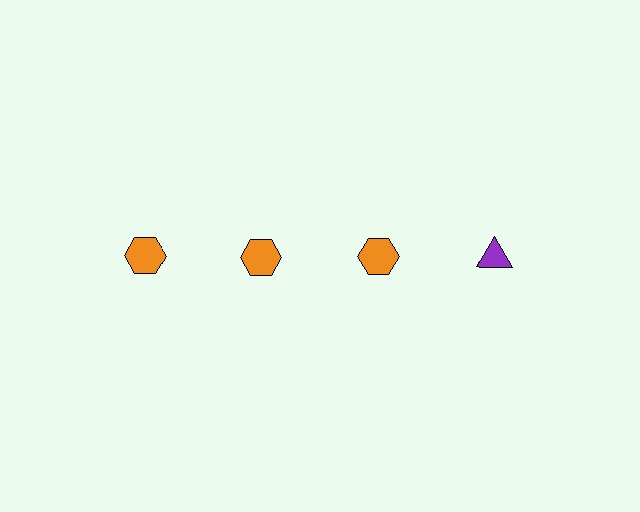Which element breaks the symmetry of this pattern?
The purple triangle in the top row, second from right column breaks the symmetry. All other shapes are orange hexagons.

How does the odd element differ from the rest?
It differs in both color (purple instead of orange) and shape (triangle instead of hexagon).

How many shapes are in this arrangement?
There are 4 shapes arranged in a grid pattern.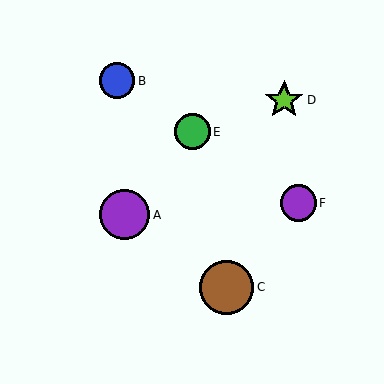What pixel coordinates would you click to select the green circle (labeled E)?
Click at (193, 132) to select the green circle E.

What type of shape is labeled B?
Shape B is a blue circle.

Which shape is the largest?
The brown circle (labeled C) is the largest.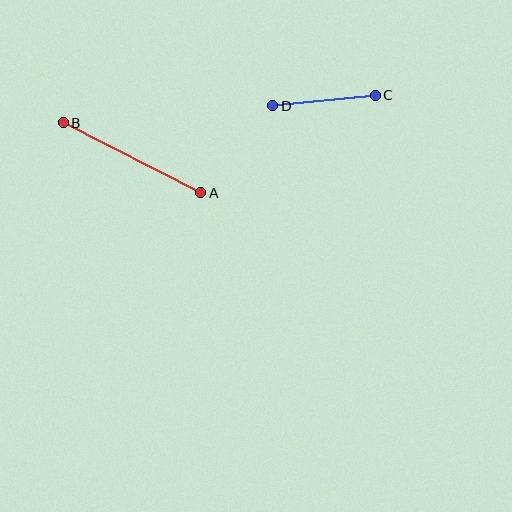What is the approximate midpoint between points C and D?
The midpoint is at approximately (324, 100) pixels.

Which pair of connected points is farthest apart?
Points A and B are farthest apart.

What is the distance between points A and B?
The distance is approximately 154 pixels.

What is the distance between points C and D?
The distance is approximately 103 pixels.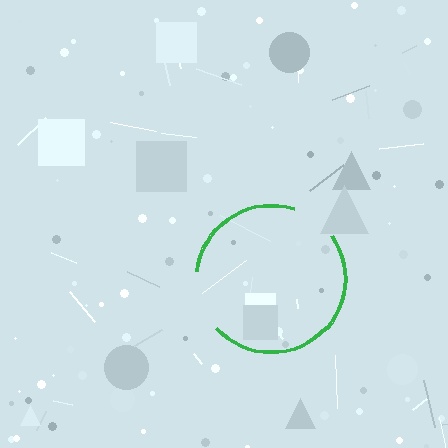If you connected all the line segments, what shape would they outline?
They would outline a circle.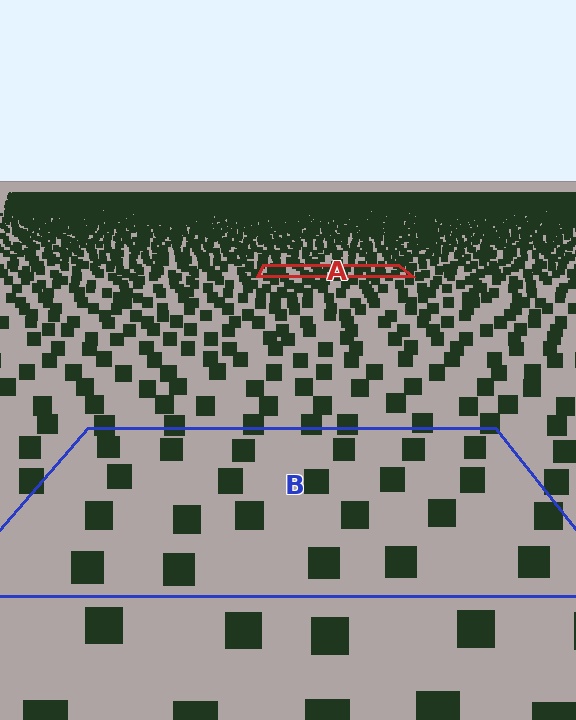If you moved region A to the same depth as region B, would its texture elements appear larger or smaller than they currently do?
They would appear larger. At a closer depth, the same texture elements are projected at a bigger on-screen size.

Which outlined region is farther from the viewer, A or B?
Region A is farther from the viewer — the texture elements inside it appear smaller and more densely packed.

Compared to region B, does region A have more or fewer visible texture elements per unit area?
Region A has more texture elements per unit area — they are packed more densely because it is farther away.